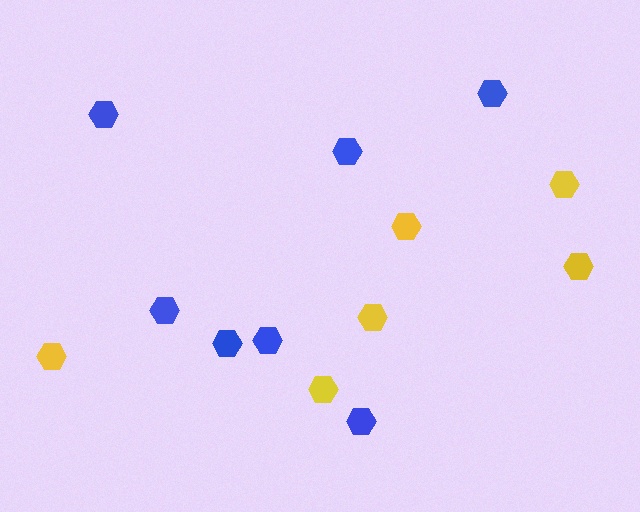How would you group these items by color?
There are 2 groups: one group of yellow hexagons (6) and one group of blue hexagons (7).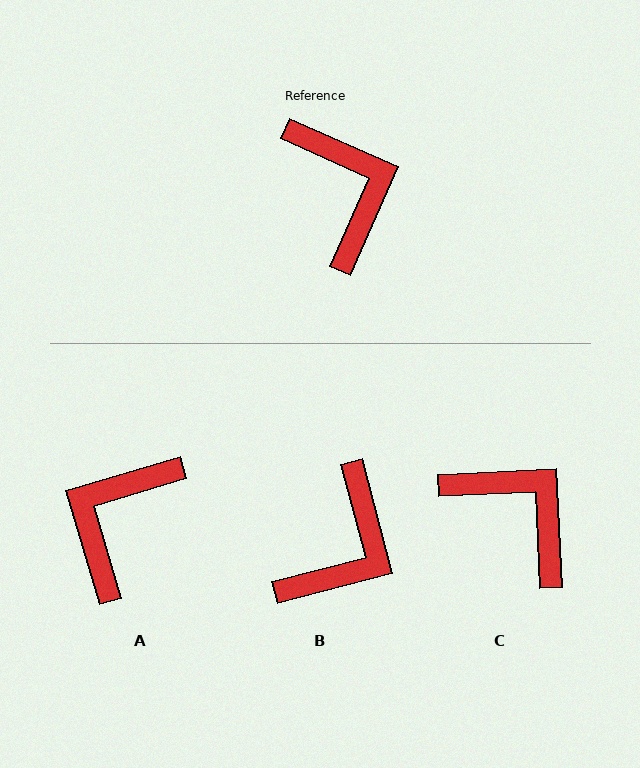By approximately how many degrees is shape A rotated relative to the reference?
Approximately 131 degrees counter-clockwise.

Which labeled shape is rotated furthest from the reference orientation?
A, about 131 degrees away.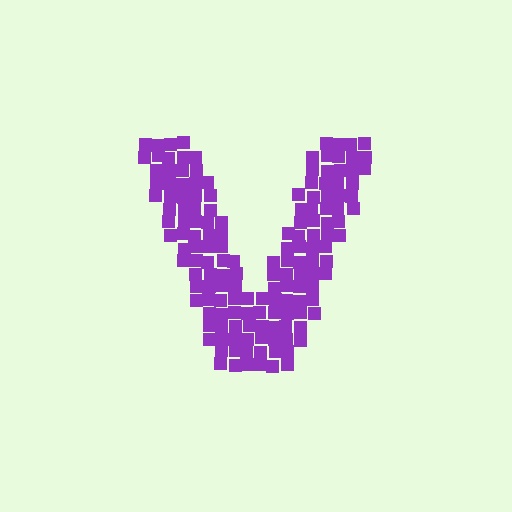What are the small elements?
The small elements are squares.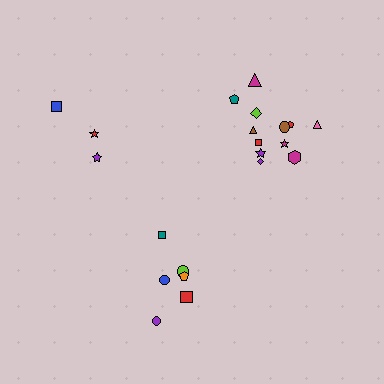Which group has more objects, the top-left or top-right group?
The top-right group.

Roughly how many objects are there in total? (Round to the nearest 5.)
Roughly 20 objects in total.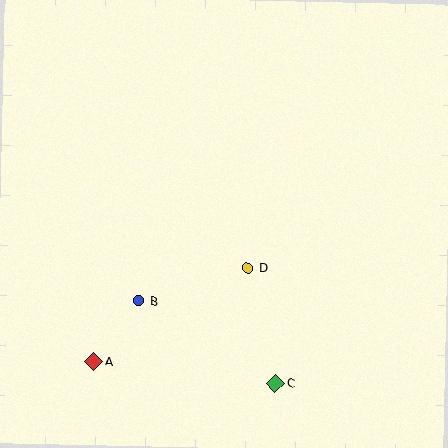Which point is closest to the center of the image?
Point D at (248, 268) is closest to the center.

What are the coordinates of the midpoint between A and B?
The midpoint between A and B is at (116, 331).